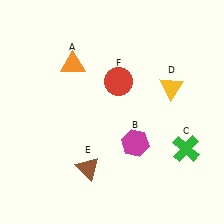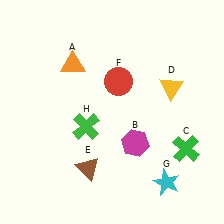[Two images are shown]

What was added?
A cyan star (G), a green cross (H) were added in Image 2.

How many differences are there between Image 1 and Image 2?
There are 2 differences between the two images.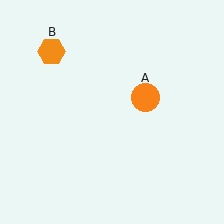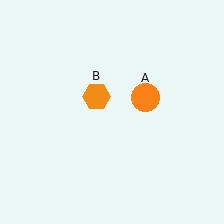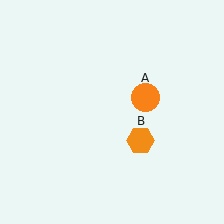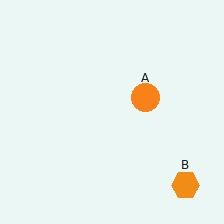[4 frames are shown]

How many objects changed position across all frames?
1 object changed position: orange hexagon (object B).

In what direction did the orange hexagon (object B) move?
The orange hexagon (object B) moved down and to the right.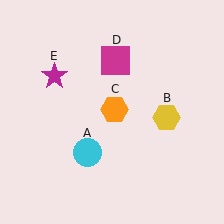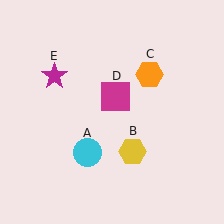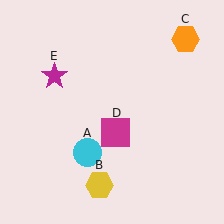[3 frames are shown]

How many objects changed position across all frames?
3 objects changed position: yellow hexagon (object B), orange hexagon (object C), magenta square (object D).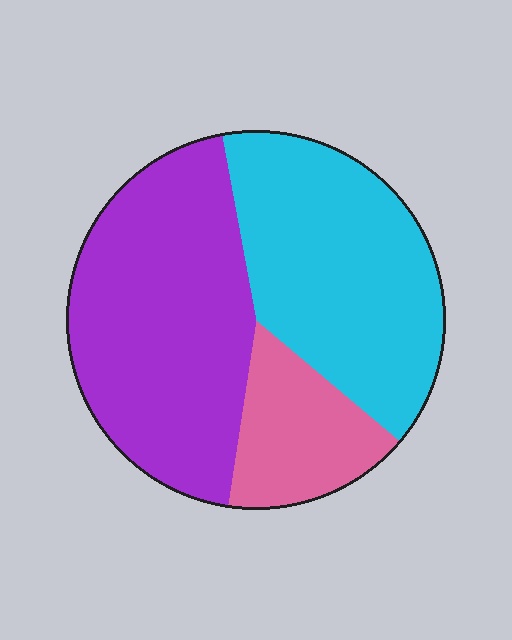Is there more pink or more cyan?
Cyan.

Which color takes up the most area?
Purple, at roughly 45%.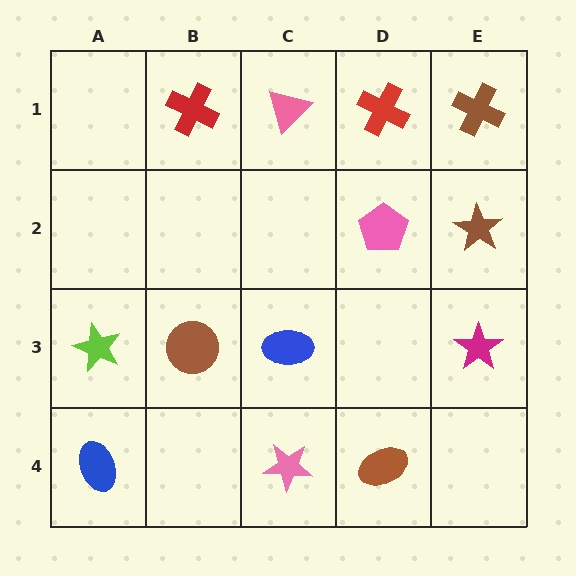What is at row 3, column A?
A lime star.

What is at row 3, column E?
A magenta star.